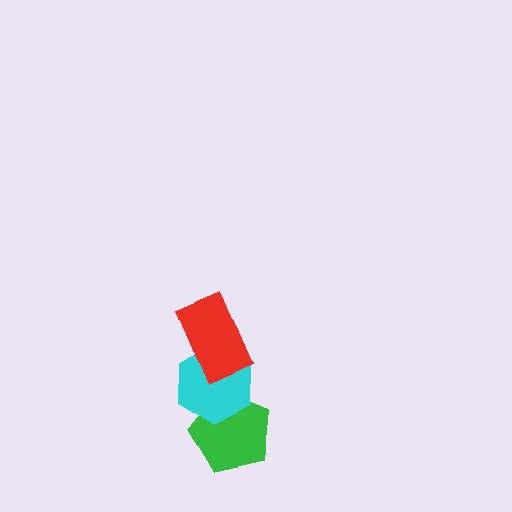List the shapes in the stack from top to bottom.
From top to bottom: the red rectangle, the cyan hexagon, the green pentagon.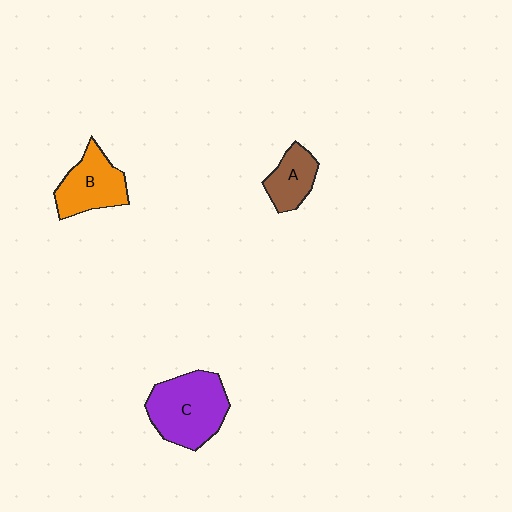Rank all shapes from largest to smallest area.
From largest to smallest: C (purple), B (orange), A (brown).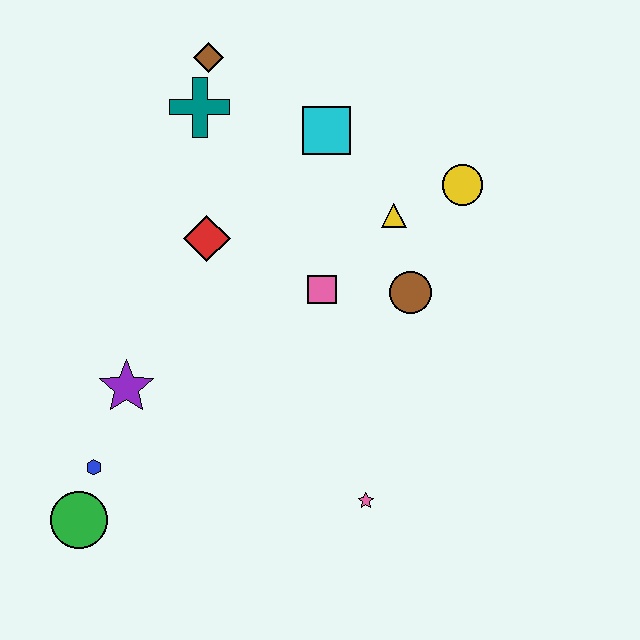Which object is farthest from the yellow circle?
The green circle is farthest from the yellow circle.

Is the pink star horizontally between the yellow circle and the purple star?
Yes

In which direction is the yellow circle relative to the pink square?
The yellow circle is to the right of the pink square.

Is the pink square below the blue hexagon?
No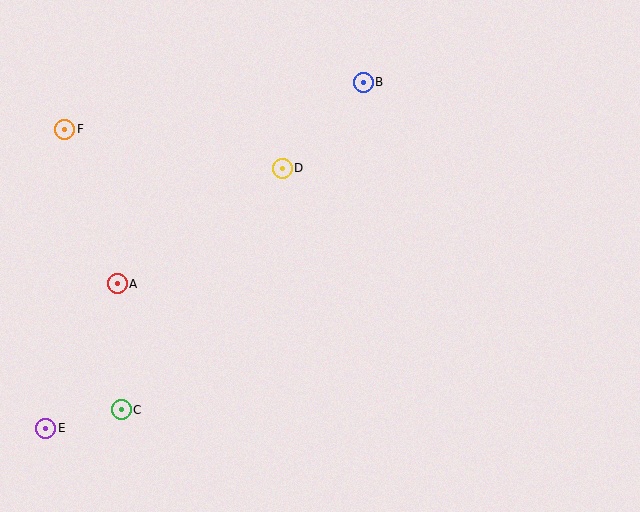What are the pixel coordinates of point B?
Point B is at (363, 82).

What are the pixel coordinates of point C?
Point C is at (121, 410).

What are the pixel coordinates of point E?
Point E is at (46, 428).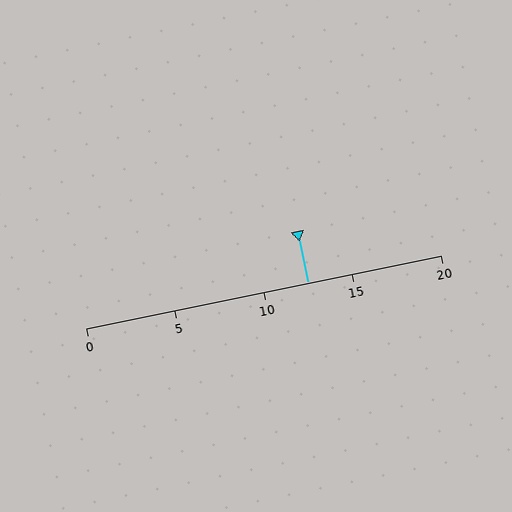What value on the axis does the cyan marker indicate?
The marker indicates approximately 12.5.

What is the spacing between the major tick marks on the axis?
The major ticks are spaced 5 apart.